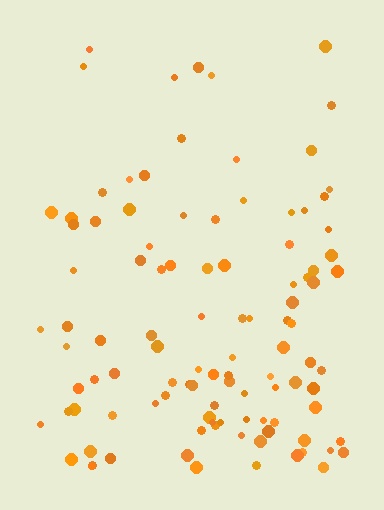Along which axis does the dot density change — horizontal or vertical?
Vertical.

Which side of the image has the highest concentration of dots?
The bottom.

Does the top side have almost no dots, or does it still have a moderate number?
Still a moderate number, just noticeably fewer than the bottom.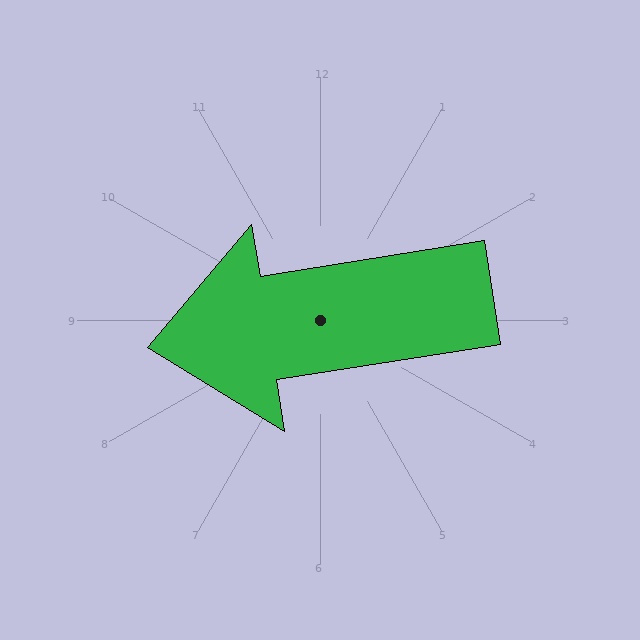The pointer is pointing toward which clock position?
Roughly 9 o'clock.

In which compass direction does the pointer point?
West.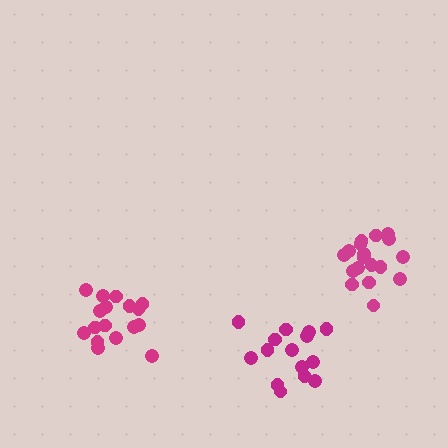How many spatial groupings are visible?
There are 3 spatial groupings.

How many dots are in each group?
Group 1: 15 dots, Group 2: 17 dots, Group 3: 18 dots (50 total).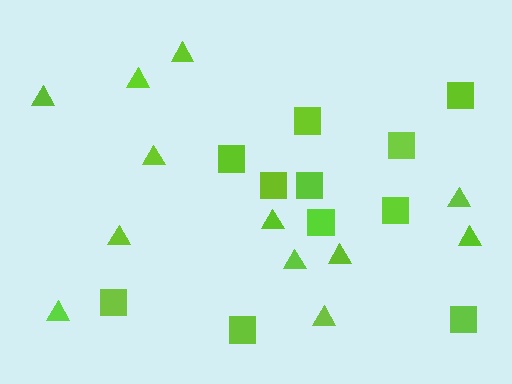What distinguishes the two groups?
There are 2 groups: one group of squares (11) and one group of triangles (12).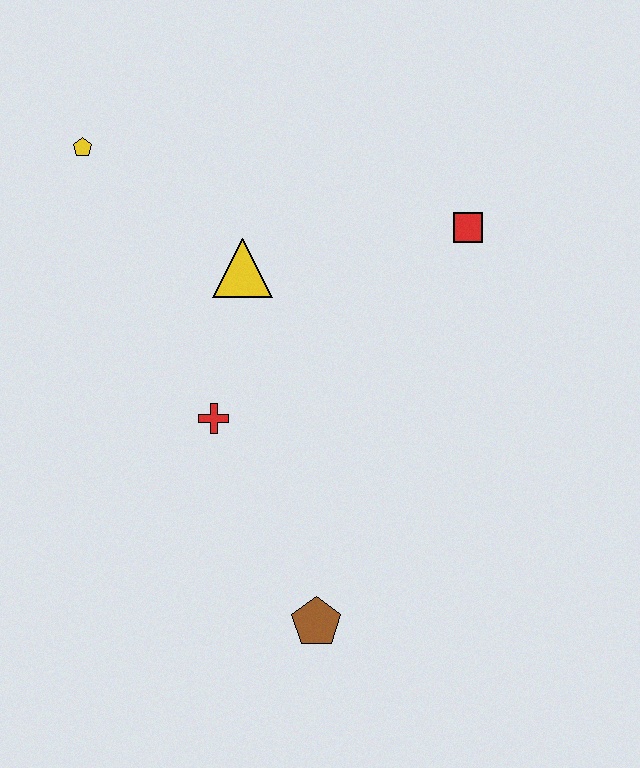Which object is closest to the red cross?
The yellow triangle is closest to the red cross.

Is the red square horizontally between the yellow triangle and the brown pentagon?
No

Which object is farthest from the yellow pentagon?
The brown pentagon is farthest from the yellow pentagon.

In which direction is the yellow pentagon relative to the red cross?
The yellow pentagon is above the red cross.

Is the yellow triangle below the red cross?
No